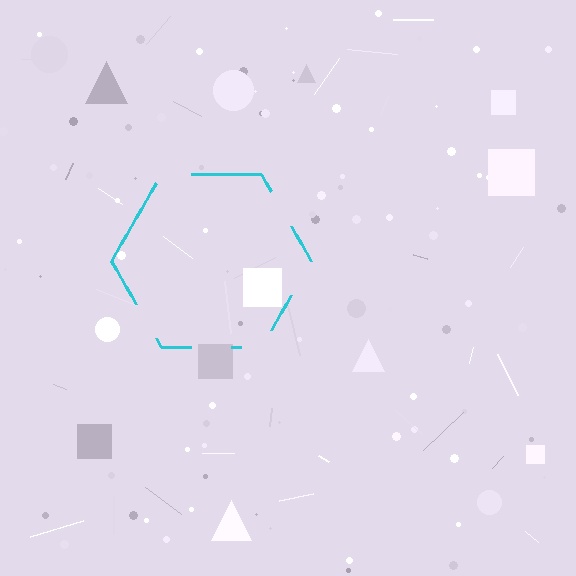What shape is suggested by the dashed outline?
The dashed outline suggests a hexagon.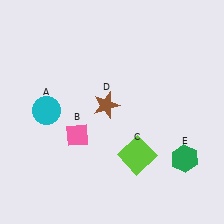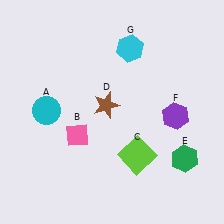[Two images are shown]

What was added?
A purple hexagon (F), a cyan hexagon (G) were added in Image 2.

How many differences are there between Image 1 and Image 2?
There are 2 differences between the two images.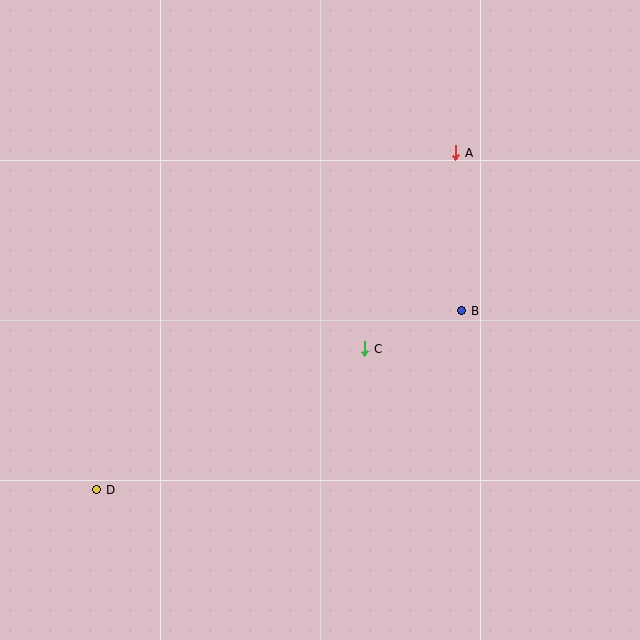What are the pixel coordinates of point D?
Point D is at (97, 490).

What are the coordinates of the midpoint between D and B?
The midpoint between D and B is at (279, 400).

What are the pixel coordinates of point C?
Point C is at (365, 349).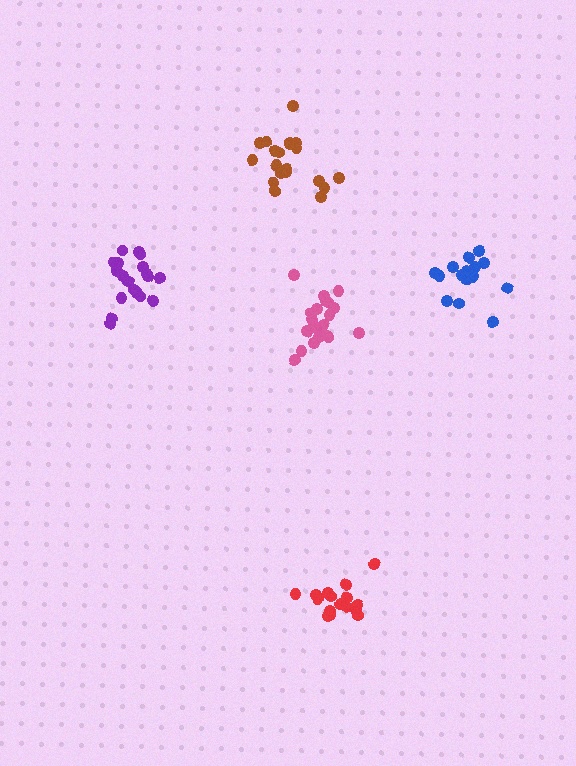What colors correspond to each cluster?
The clusters are colored: pink, brown, red, purple, blue.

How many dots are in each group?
Group 1: 21 dots, Group 2: 20 dots, Group 3: 16 dots, Group 4: 19 dots, Group 5: 19 dots (95 total).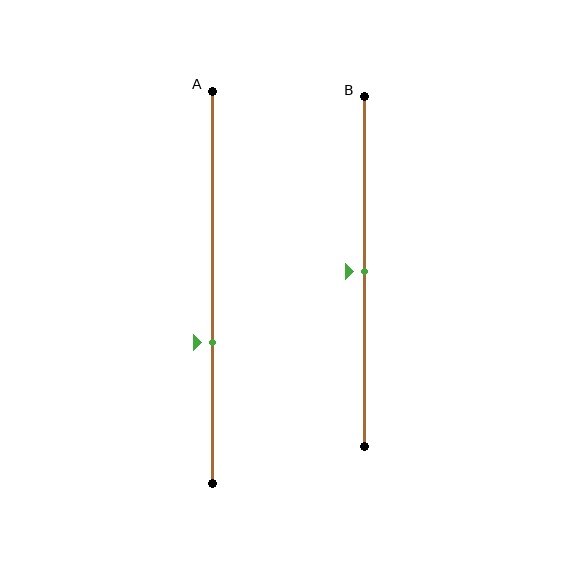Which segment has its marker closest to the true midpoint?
Segment B has its marker closest to the true midpoint.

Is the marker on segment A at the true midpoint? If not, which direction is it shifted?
No, the marker on segment A is shifted downward by about 14% of the segment length.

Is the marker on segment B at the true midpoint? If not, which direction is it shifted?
Yes, the marker on segment B is at the true midpoint.